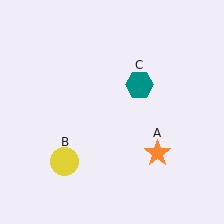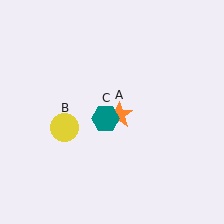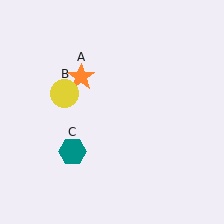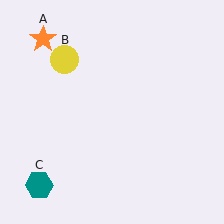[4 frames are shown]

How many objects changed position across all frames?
3 objects changed position: orange star (object A), yellow circle (object B), teal hexagon (object C).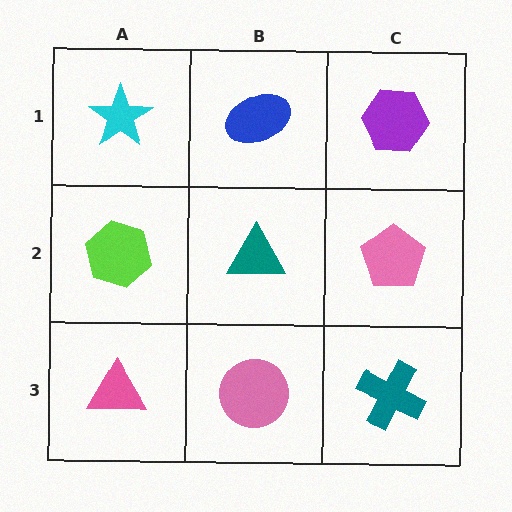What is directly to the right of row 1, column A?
A blue ellipse.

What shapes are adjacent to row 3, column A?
A lime hexagon (row 2, column A), a pink circle (row 3, column B).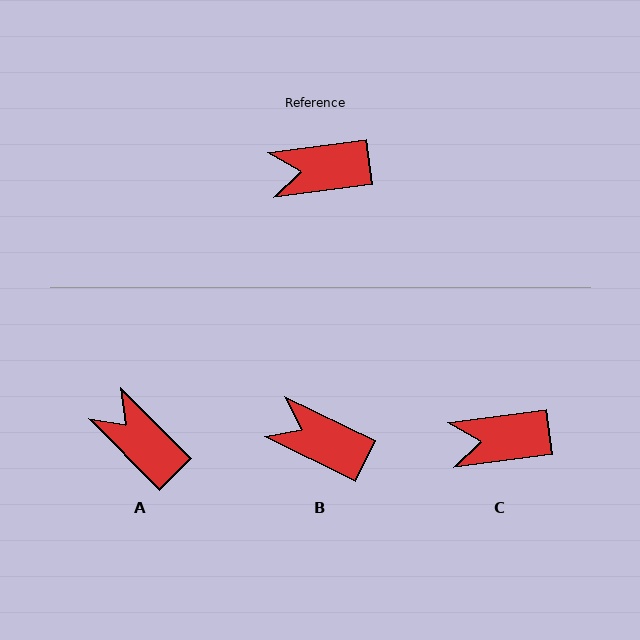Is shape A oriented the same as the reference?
No, it is off by about 53 degrees.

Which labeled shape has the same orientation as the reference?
C.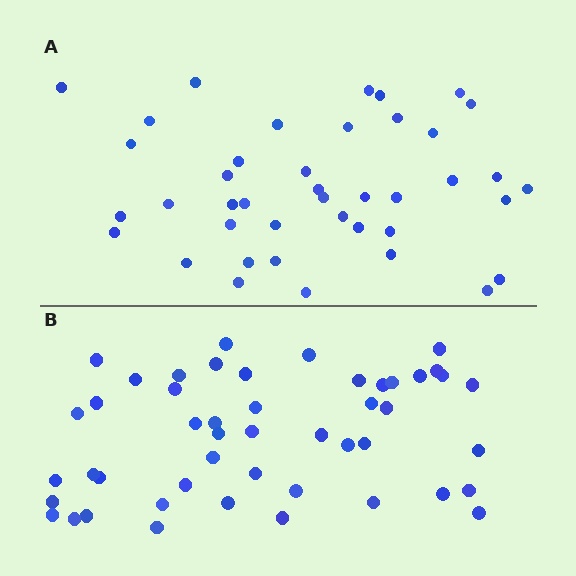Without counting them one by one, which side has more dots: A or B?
Region B (the bottom region) has more dots.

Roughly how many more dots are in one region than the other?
Region B has roughly 8 or so more dots than region A.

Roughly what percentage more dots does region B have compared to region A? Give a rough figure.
About 15% more.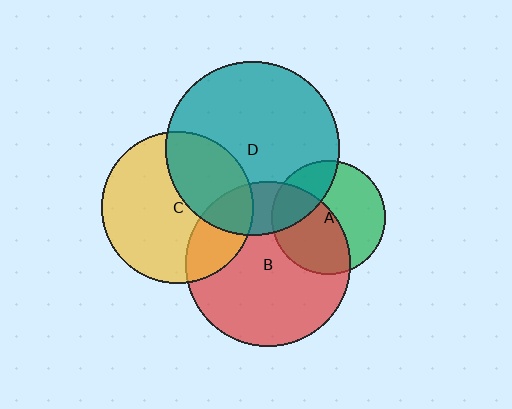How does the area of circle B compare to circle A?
Approximately 2.1 times.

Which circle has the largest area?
Circle D (teal).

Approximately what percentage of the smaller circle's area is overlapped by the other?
Approximately 25%.